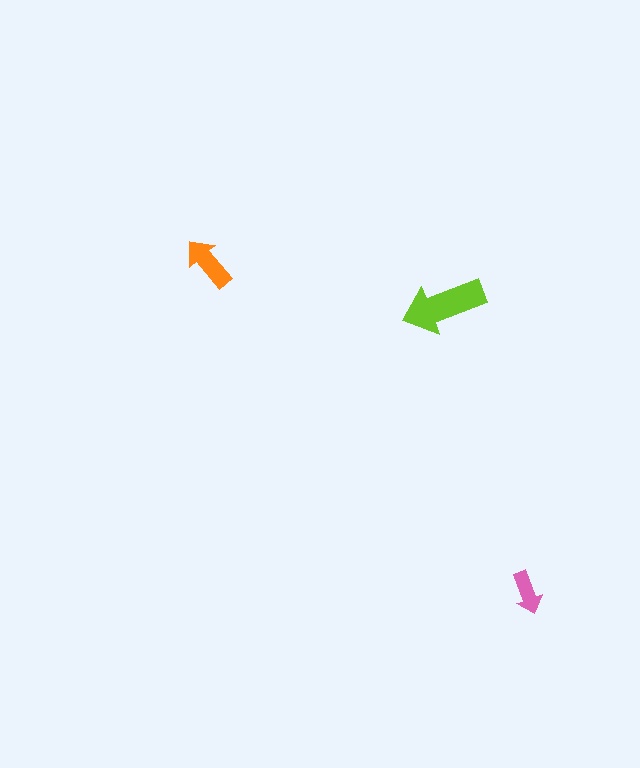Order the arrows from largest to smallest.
the lime one, the orange one, the pink one.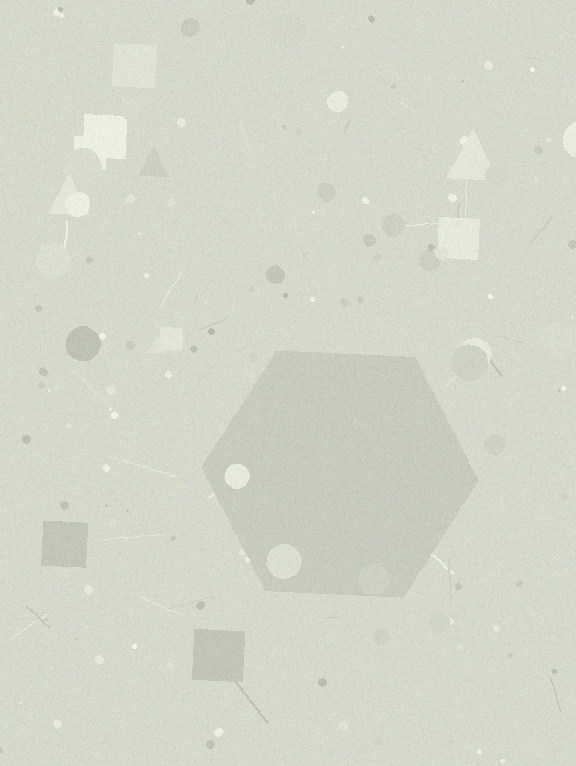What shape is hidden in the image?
A hexagon is hidden in the image.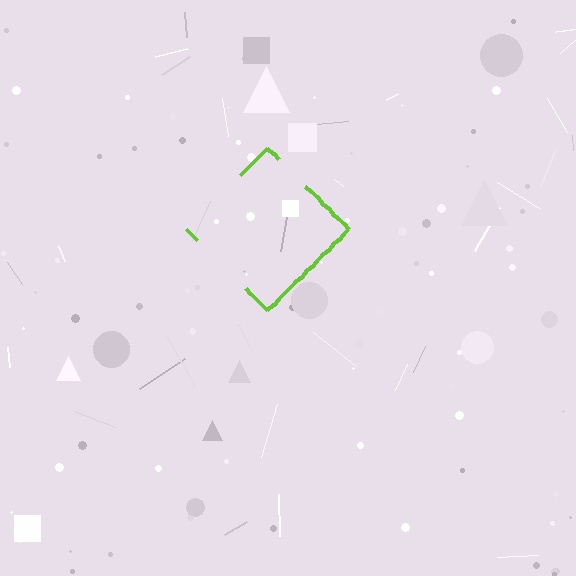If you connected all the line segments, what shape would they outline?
They would outline a diamond.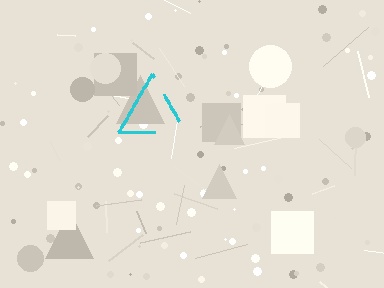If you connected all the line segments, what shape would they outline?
They would outline a triangle.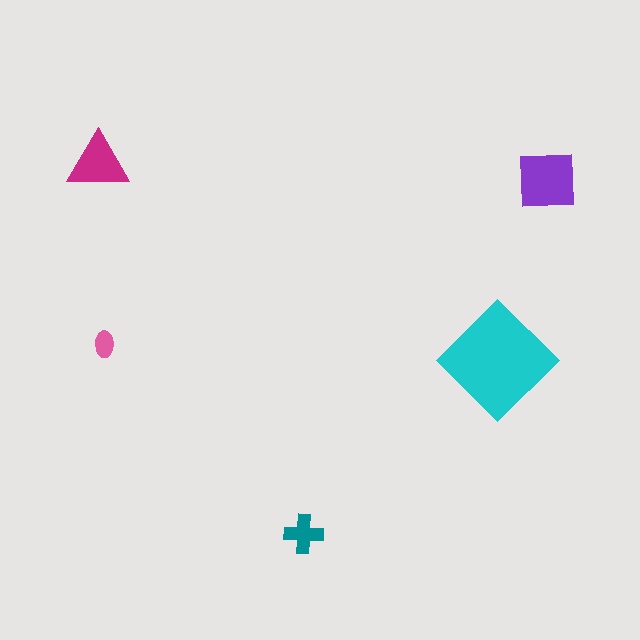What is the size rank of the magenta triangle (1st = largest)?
3rd.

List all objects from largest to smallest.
The cyan diamond, the purple square, the magenta triangle, the teal cross, the pink ellipse.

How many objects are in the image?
There are 5 objects in the image.